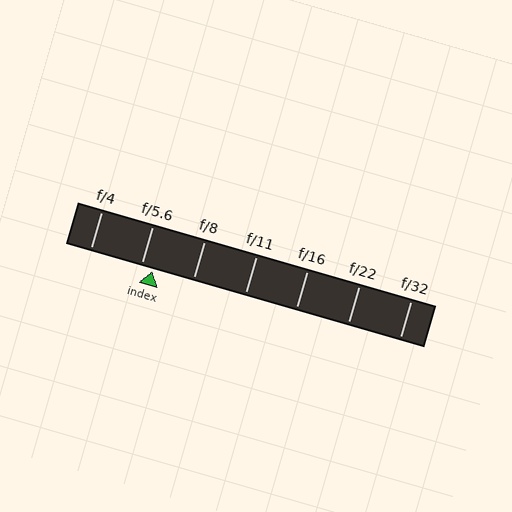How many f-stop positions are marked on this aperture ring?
There are 7 f-stop positions marked.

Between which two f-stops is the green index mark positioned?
The index mark is between f/5.6 and f/8.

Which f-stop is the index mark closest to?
The index mark is closest to f/5.6.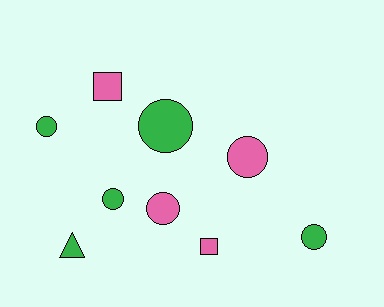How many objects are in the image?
There are 9 objects.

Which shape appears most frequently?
Circle, with 6 objects.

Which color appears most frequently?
Green, with 5 objects.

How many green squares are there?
There are no green squares.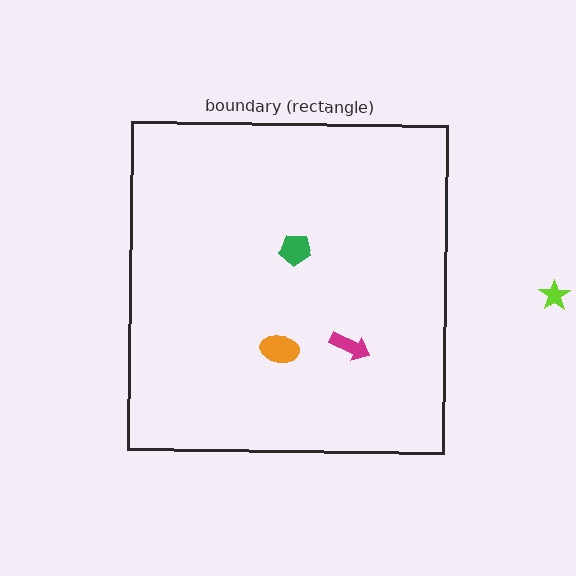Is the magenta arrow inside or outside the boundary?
Inside.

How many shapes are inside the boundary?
3 inside, 1 outside.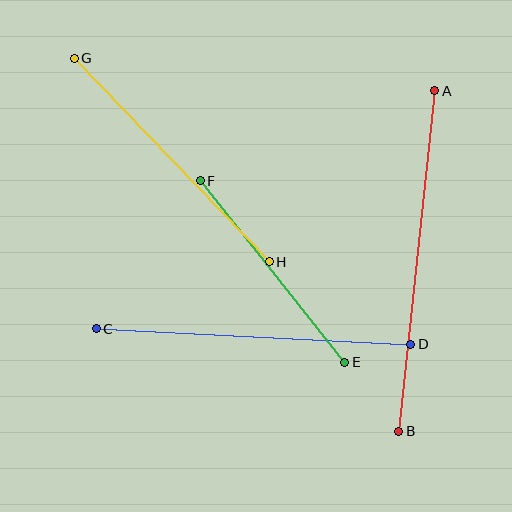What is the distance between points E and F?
The distance is approximately 232 pixels.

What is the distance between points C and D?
The distance is approximately 315 pixels.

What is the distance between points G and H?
The distance is approximately 282 pixels.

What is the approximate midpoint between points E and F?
The midpoint is at approximately (273, 272) pixels.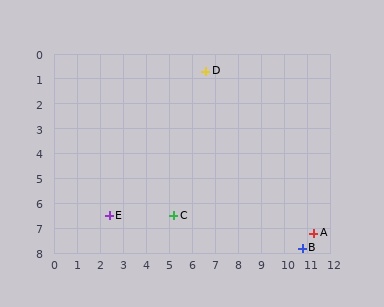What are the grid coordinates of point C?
Point C is at approximately (5.2, 6.5).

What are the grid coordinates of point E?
Point E is at approximately (2.4, 6.5).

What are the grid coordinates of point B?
Point B is at approximately (10.8, 7.8).